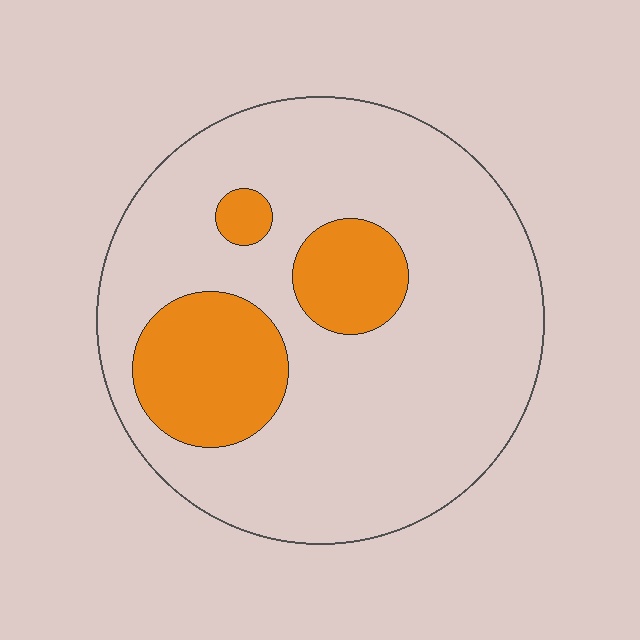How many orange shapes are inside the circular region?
3.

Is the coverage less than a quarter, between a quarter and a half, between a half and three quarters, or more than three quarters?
Less than a quarter.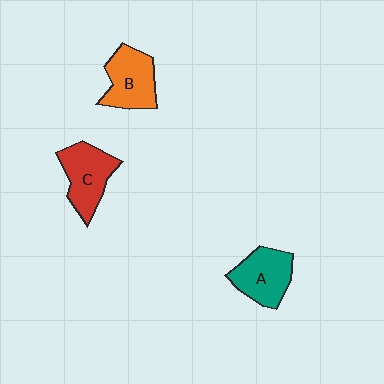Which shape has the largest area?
Shape C (red).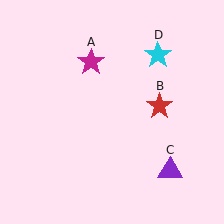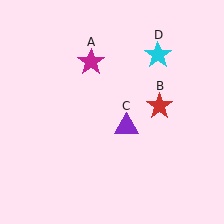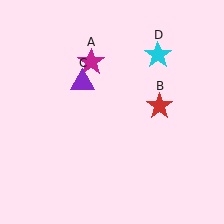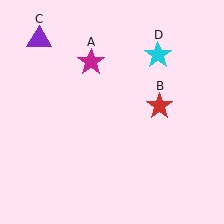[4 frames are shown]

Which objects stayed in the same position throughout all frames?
Magenta star (object A) and red star (object B) and cyan star (object D) remained stationary.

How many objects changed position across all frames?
1 object changed position: purple triangle (object C).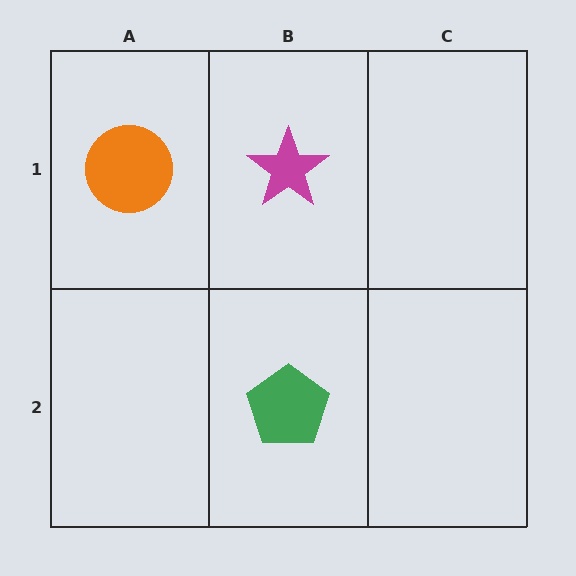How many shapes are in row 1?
2 shapes.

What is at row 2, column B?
A green pentagon.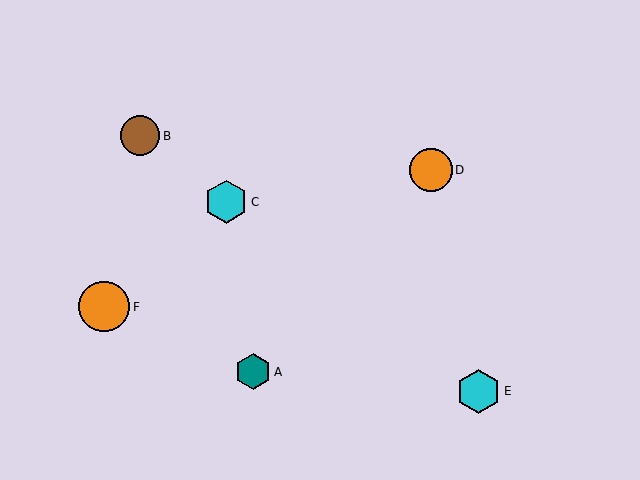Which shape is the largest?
The orange circle (labeled F) is the largest.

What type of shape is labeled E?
Shape E is a cyan hexagon.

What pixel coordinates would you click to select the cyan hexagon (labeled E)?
Click at (479, 391) to select the cyan hexagon E.